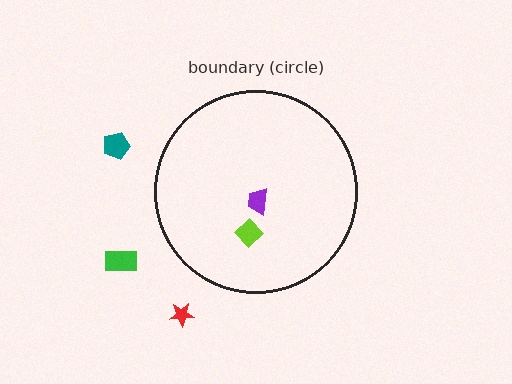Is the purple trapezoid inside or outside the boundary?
Inside.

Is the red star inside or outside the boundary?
Outside.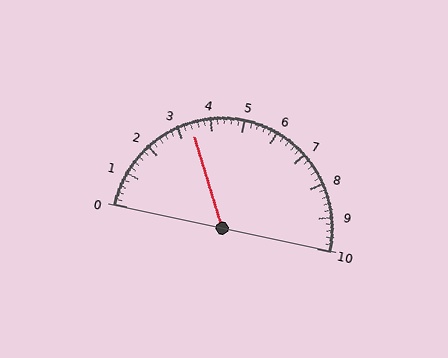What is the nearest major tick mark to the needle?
The nearest major tick mark is 3.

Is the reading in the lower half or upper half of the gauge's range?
The reading is in the lower half of the range (0 to 10).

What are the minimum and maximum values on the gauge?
The gauge ranges from 0 to 10.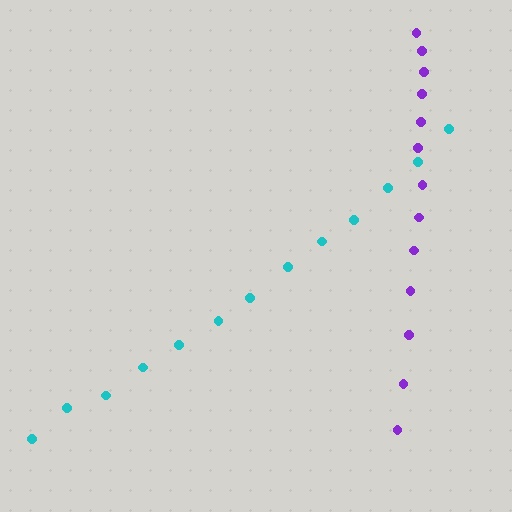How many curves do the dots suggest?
There are 2 distinct paths.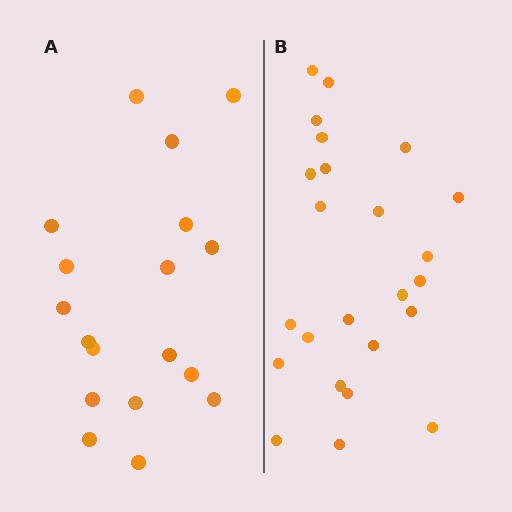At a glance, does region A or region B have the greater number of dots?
Region B (the right region) has more dots.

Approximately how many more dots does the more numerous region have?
Region B has about 6 more dots than region A.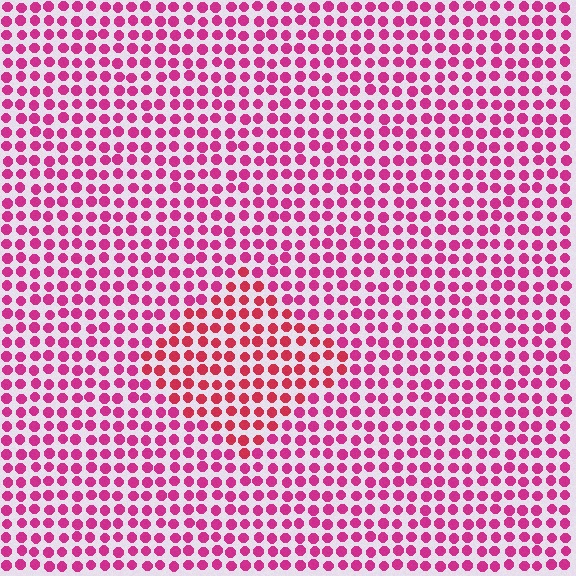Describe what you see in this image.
The image is filled with small magenta elements in a uniform arrangement. A diamond-shaped region is visible where the elements are tinted to a slightly different hue, forming a subtle color boundary.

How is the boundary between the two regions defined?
The boundary is defined purely by a slight shift in hue (about 24 degrees). Spacing, size, and orientation are identical on both sides.